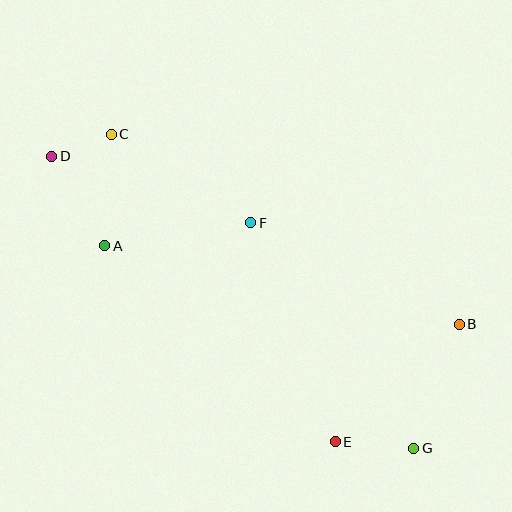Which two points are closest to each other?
Points C and D are closest to each other.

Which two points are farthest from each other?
Points D and G are farthest from each other.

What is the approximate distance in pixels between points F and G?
The distance between F and G is approximately 278 pixels.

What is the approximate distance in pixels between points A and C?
The distance between A and C is approximately 112 pixels.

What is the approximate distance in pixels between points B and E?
The distance between B and E is approximately 171 pixels.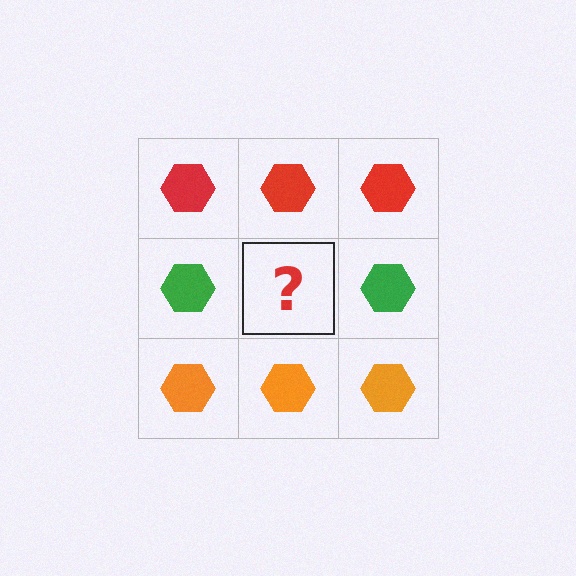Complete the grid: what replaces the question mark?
The question mark should be replaced with a green hexagon.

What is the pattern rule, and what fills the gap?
The rule is that each row has a consistent color. The gap should be filled with a green hexagon.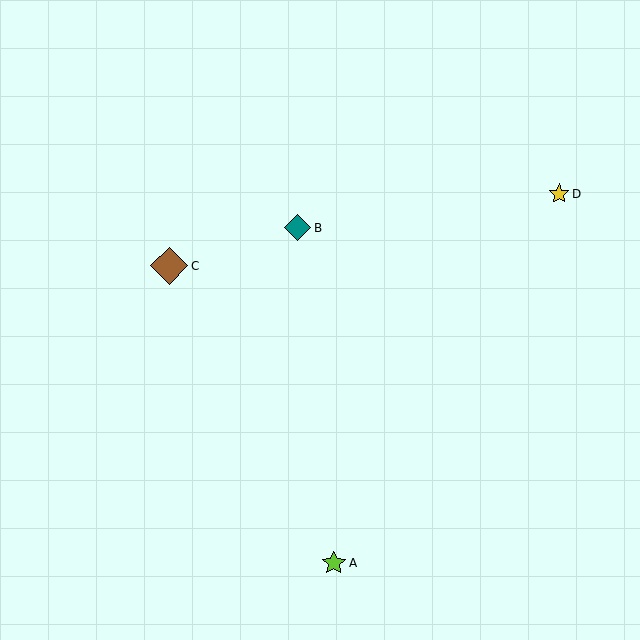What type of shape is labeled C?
Shape C is a brown diamond.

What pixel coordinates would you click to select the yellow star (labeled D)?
Click at (559, 194) to select the yellow star D.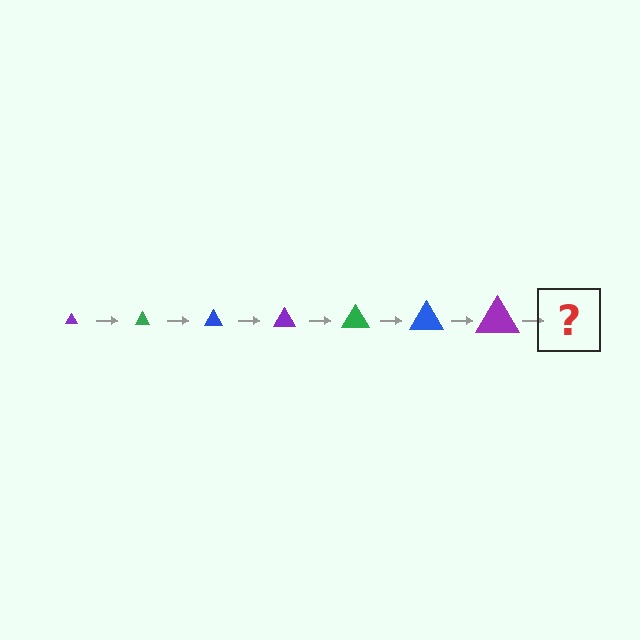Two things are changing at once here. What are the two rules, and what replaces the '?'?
The two rules are that the triangle grows larger each step and the color cycles through purple, green, and blue. The '?' should be a green triangle, larger than the previous one.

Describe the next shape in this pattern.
It should be a green triangle, larger than the previous one.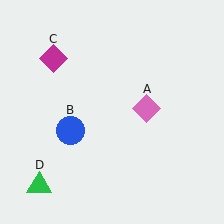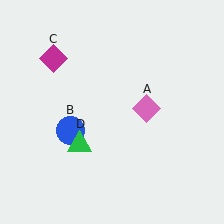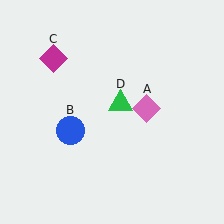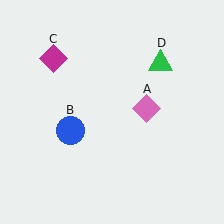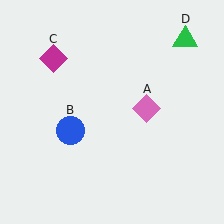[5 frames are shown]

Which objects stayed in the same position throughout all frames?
Pink diamond (object A) and blue circle (object B) and magenta diamond (object C) remained stationary.